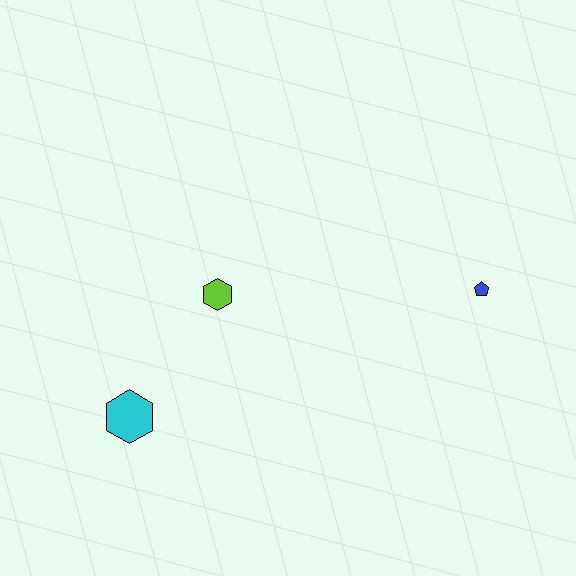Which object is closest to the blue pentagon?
The lime hexagon is closest to the blue pentagon.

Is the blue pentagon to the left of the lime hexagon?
No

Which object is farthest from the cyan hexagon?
The blue pentagon is farthest from the cyan hexagon.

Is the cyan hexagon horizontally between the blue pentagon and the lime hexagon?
No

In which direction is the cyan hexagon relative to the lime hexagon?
The cyan hexagon is below the lime hexagon.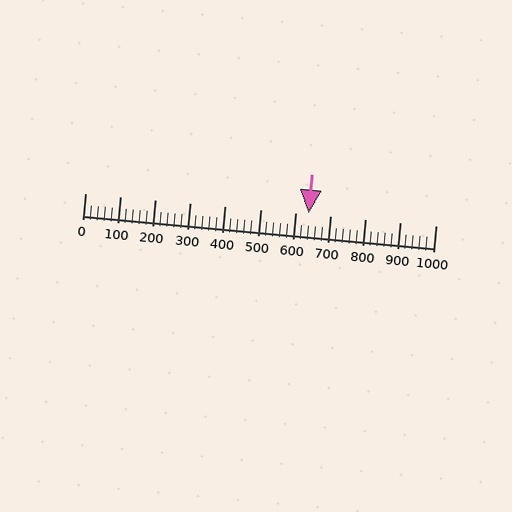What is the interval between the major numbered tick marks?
The major tick marks are spaced 100 units apart.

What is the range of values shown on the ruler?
The ruler shows values from 0 to 1000.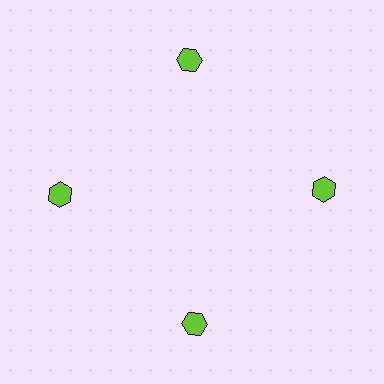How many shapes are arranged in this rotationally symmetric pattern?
There are 4 shapes, arranged in 4 groups of 1.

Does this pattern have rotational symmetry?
Yes, this pattern has 4-fold rotational symmetry. It looks the same after rotating 90 degrees around the center.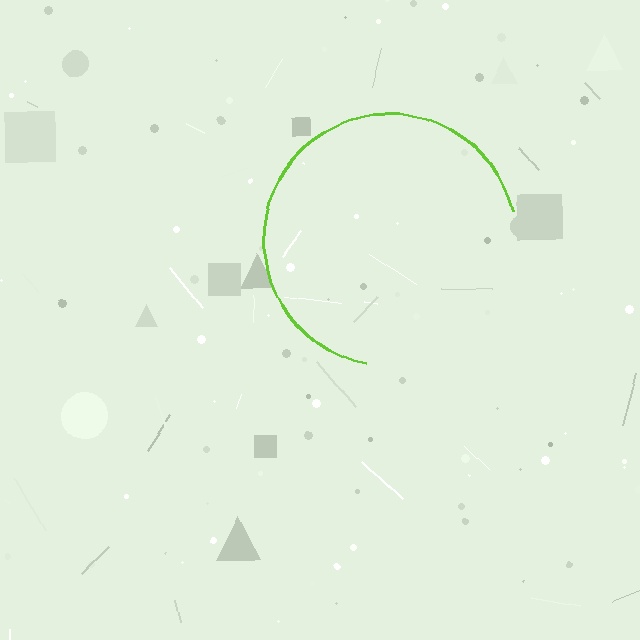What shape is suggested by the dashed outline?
The dashed outline suggests a circle.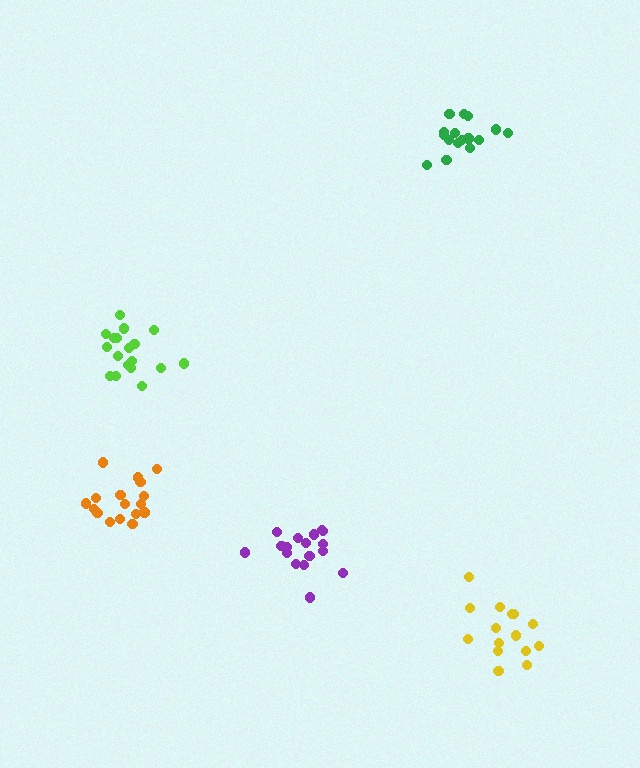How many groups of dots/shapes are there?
There are 5 groups.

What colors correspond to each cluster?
The clusters are colored: yellow, orange, purple, green, lime.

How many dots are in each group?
Group 1: 16 dots, Group 2: 17 dots, Group 3: 17 dots, Group 4: 16 dots, Group 5: 18 dots (84 total).